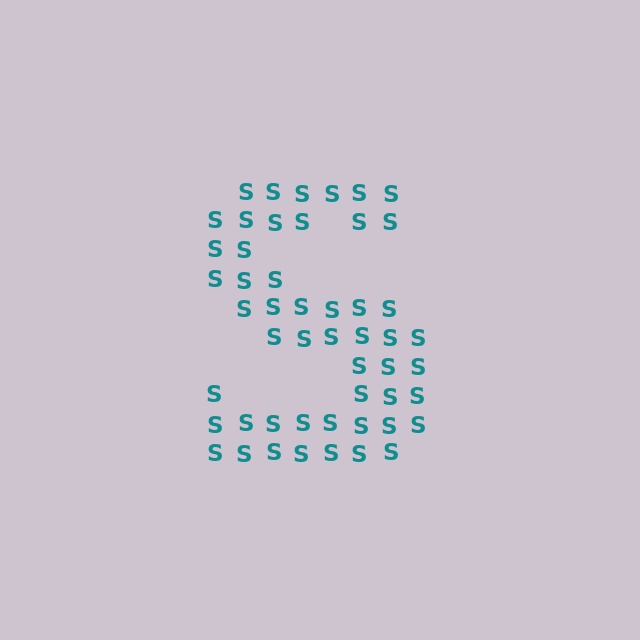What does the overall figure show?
The overall figure shows the letter S.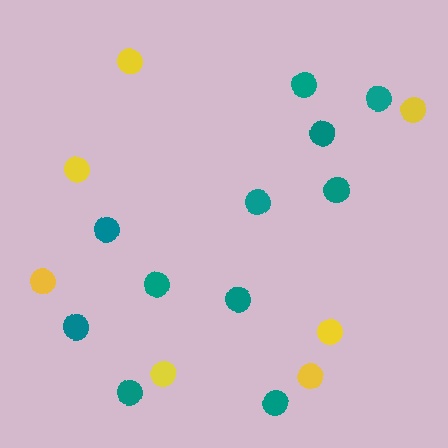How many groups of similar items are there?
There are 2 groups: one group of yellow circles (7) and one group of teal circles (11).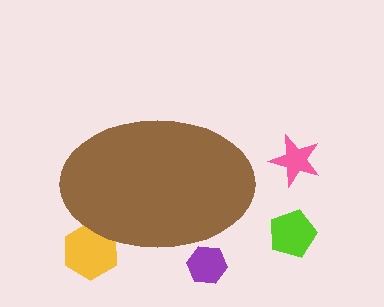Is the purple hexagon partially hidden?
Yes, the purple hexagon is partially hidden behind the brown ellipse.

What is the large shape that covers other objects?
A brown ellipse.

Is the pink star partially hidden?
No, the pink star is fully visible.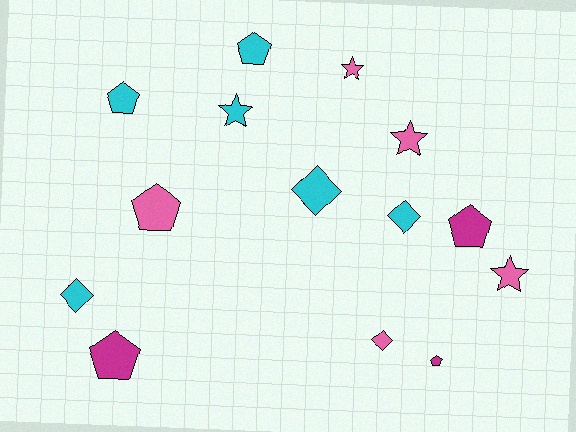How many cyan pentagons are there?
There are 2 cyan pentagons.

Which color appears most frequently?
Cyan, with 6 objects.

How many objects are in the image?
There are 14 objects.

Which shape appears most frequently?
Pentagon, with 6 objects.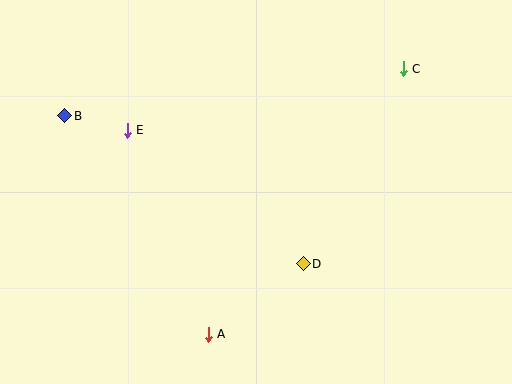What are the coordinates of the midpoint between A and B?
The midpoint between A and B is at (137, 225).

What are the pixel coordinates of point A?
Point A is at (208, 334).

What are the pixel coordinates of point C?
Point C is at (403, 69).